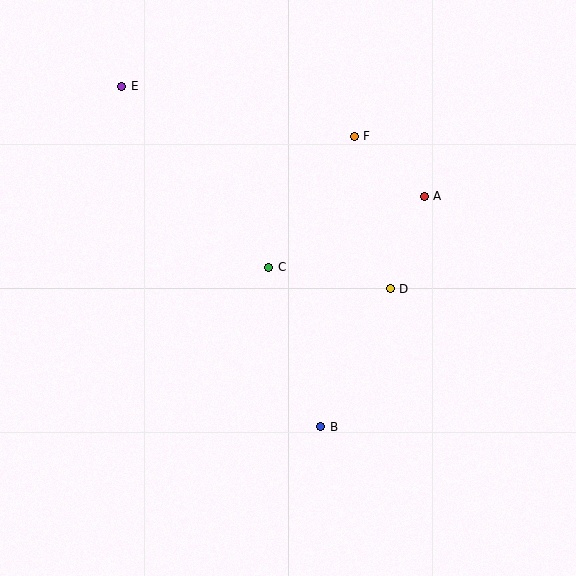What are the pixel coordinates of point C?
Point C is at (269, 267).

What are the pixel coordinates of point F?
Point F is at (354, 136).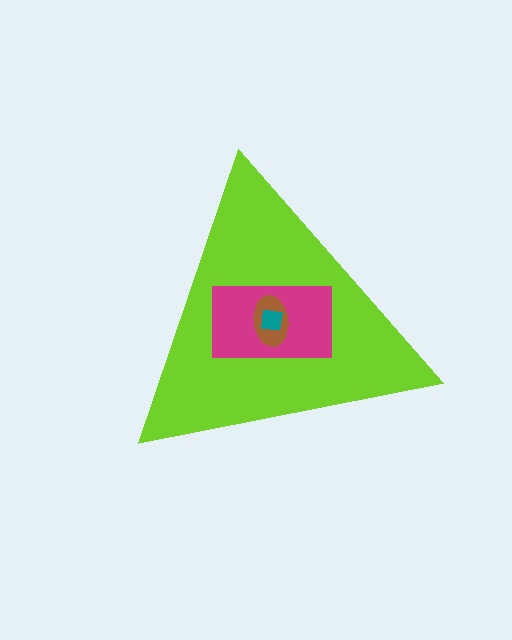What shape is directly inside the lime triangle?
The magenta rectangle.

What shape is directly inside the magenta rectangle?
The brown ellipse.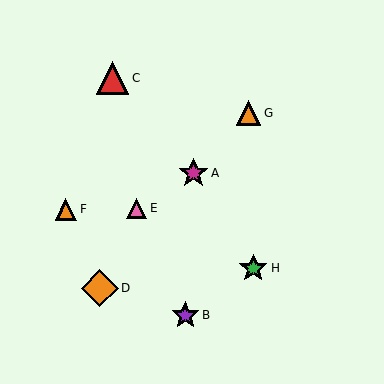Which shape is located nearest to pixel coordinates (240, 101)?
The orange triangle (labeled G) at (248, 113) is nearest to that location.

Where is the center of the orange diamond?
The center of the orange diamond is at (100, 288).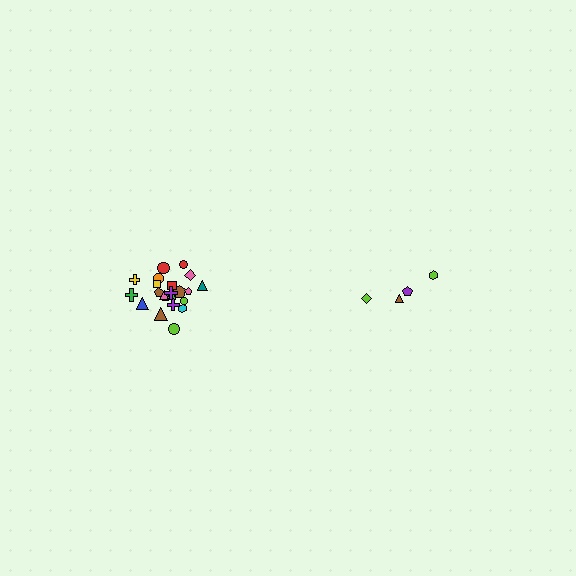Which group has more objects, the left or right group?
The left group.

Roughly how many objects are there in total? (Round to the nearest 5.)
Roughly 25 objects in total.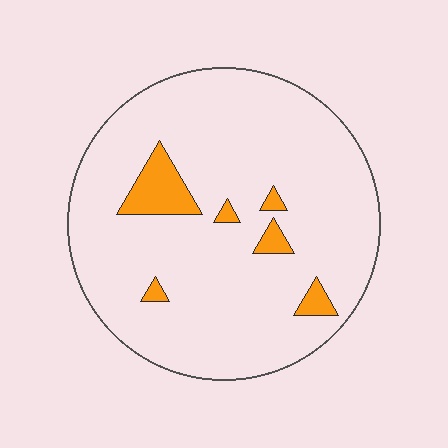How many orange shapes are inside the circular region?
6.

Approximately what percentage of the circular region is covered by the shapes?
Approximately 10%.